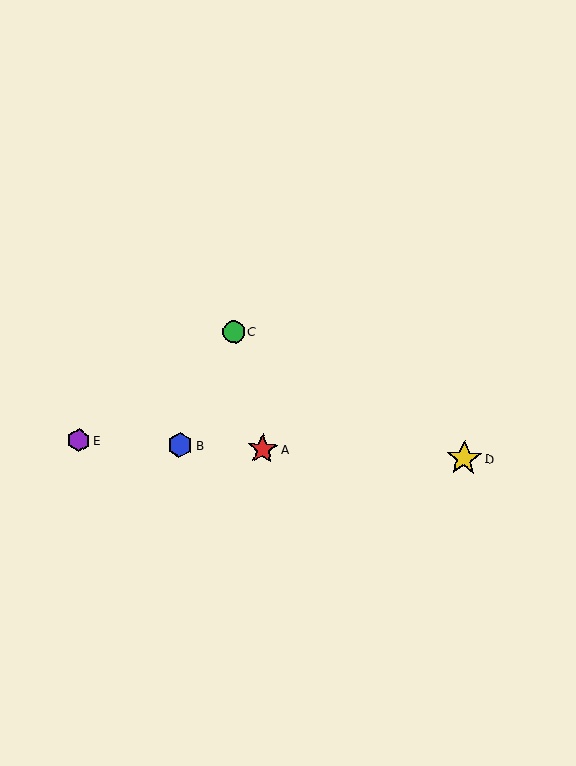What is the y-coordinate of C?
Object C is at y≈332.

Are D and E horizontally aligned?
Yes, both are at y≈458.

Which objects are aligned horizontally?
Objects A, B, D, E are aligned horizontally.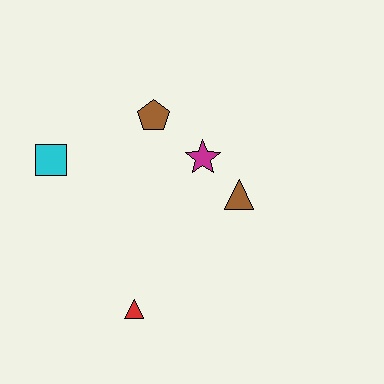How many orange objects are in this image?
There are no orange objects.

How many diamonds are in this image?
There are no diamonds.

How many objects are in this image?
There are 5 objects.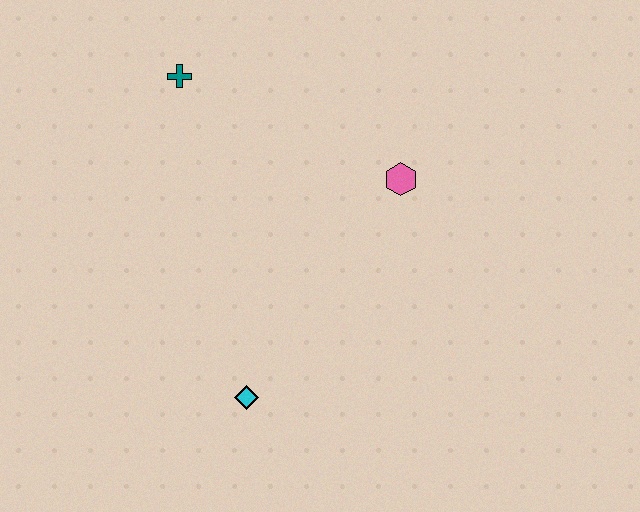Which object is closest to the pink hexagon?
The teal cross is closest to the pink hexagon.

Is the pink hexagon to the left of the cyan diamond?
No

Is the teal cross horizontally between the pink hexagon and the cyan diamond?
No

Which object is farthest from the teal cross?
The cyan diamond is farthest from the teal cross.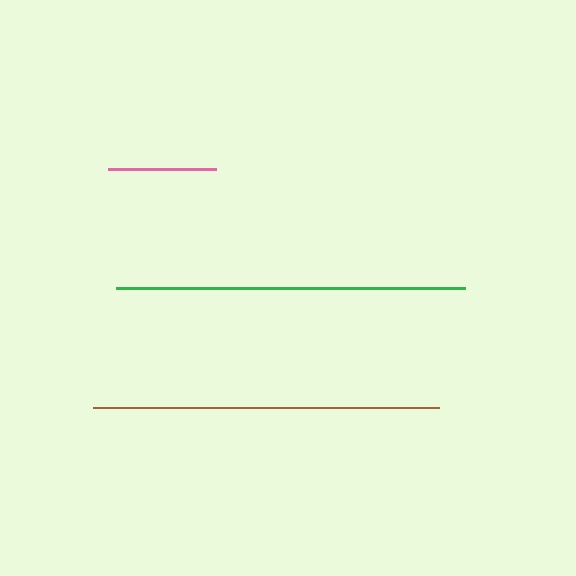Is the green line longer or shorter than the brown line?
The green line is longer than the brown line.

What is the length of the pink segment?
The pink segment is approximately 108 pixels long.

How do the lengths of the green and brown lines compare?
The green and brown lines are approximately the same length.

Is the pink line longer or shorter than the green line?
The green line is longer than the pink line.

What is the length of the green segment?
The green segment is approximately 350 pixels long.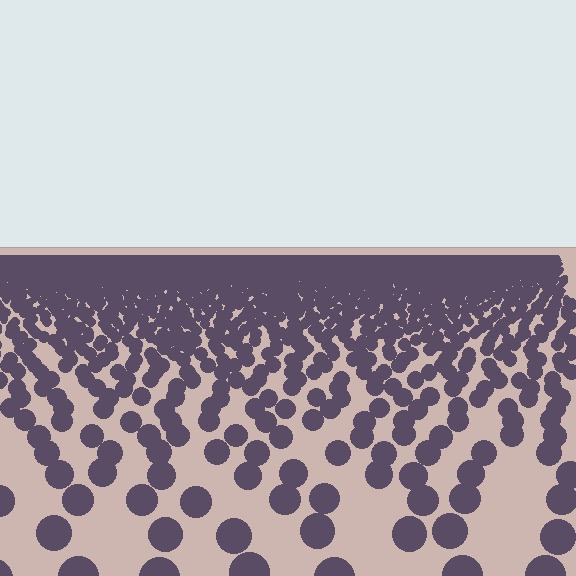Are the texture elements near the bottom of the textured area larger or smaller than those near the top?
Larger. Near the bottom, elements are closer to the viewer and appear at a bigger on-screen size.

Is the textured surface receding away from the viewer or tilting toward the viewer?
The surface is receding away from the viewer. Texture elements get smaller and denser toward the top.